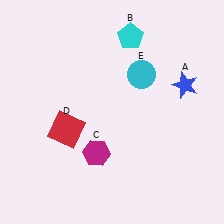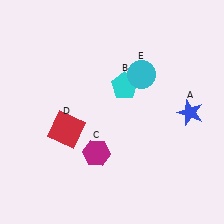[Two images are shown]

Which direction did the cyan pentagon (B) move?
The cyan pentagon (B) moved down.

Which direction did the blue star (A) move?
The blue star (A) moved down.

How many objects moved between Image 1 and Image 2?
2 objects moved between the two images.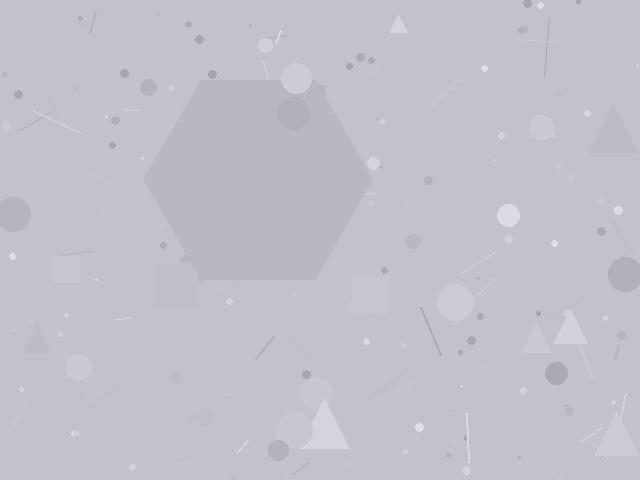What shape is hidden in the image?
A hexagon is hidden in the image.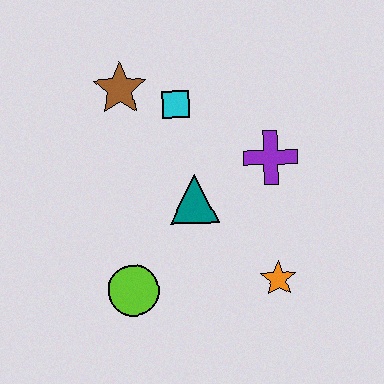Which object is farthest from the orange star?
The brown star is farthest from the orange star.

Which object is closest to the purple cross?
The teal triangle is closest to the purple cross.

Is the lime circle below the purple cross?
Yes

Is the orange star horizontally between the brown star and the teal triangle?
No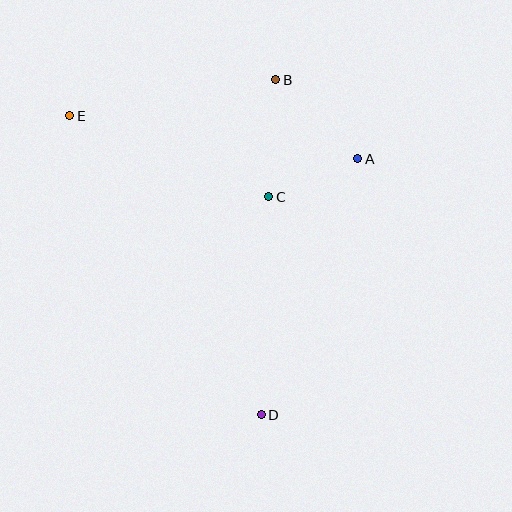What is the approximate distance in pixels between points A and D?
The distance between A and D is approximately 274 pixels.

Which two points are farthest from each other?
Points D and E are farthest from each other.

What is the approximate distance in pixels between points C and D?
The distance between C and D is approximately 218 pixels.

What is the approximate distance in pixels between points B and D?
The distance between B and D is approximately 336 pixels.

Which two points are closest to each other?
Points A and C are closest to each other.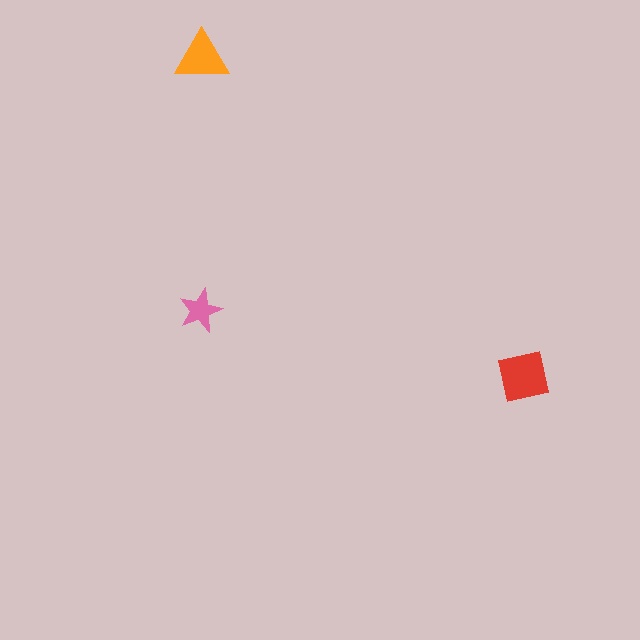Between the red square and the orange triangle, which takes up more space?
The red square.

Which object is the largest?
The red square.